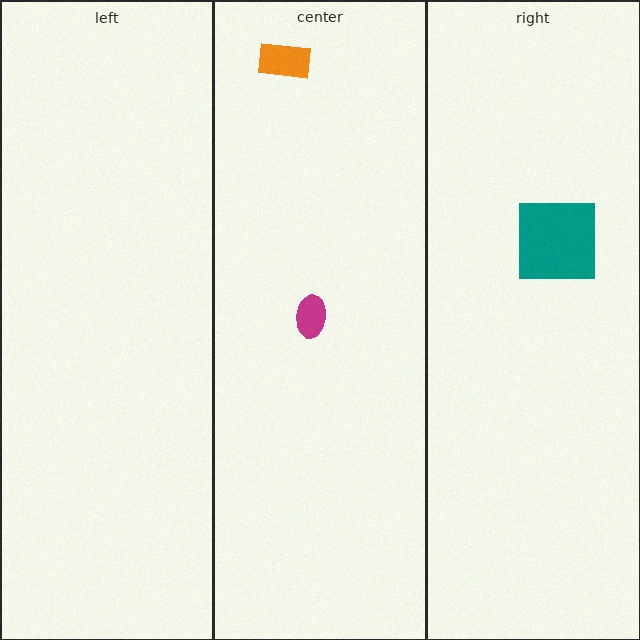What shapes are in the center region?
The orange rectangle, the magenta ellipse.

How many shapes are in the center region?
2.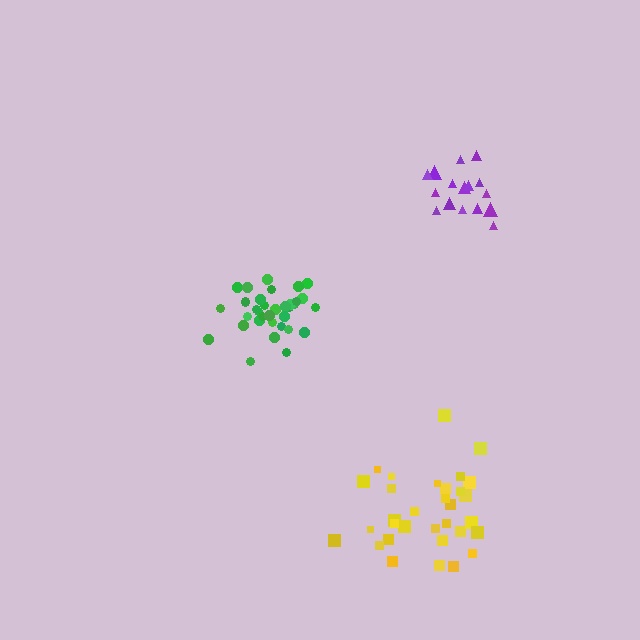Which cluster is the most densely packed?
Green.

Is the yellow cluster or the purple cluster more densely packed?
Yellow.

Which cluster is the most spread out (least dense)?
Purple.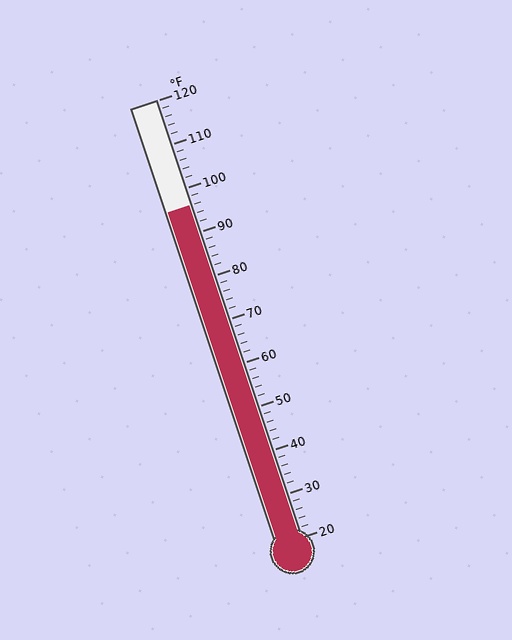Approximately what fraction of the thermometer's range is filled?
The thermometer is filled to approximately 75% of its range.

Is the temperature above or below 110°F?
The temperature is below 110°F.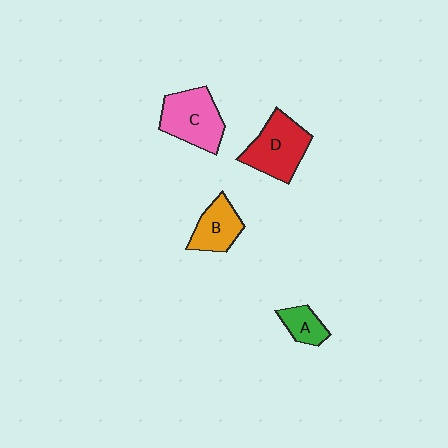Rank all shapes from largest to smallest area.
From largest to smallest: C (pink), D (red), B (orange), A (green).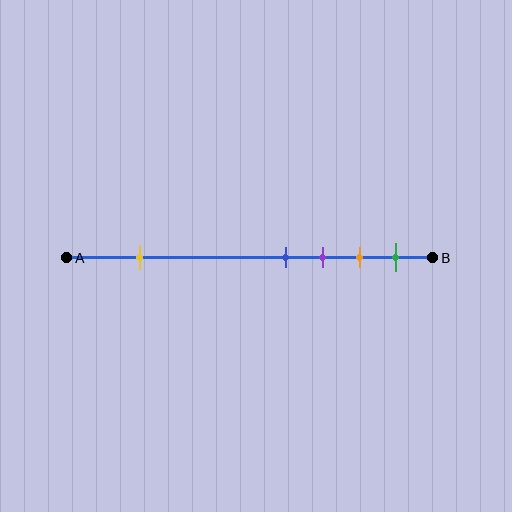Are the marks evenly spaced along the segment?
No, the marks are not evenly spaced.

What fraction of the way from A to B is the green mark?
The green mark is approximately 90% (0.9) of the way from A to B.